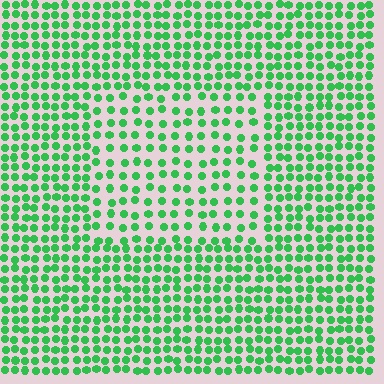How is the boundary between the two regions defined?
The boundary is defined by a change in element density (approximately 1.6x ratio). All elements are the same color, size, and shape.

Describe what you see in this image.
The image contains small green elements arranged at two different densities. A rectangle-shaped region is visible where the elements are less densely packed than the surrounding area.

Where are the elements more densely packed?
The elements are more densely packed outside the rectangle boundary.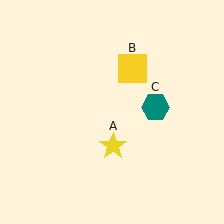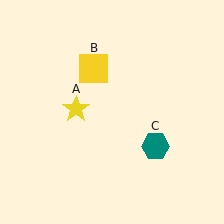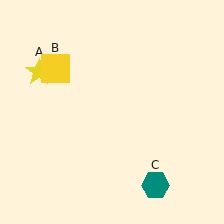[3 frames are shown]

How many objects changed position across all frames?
3 objects changed position: yellow star (object A), yellow square (object B), teal hexagon (object C).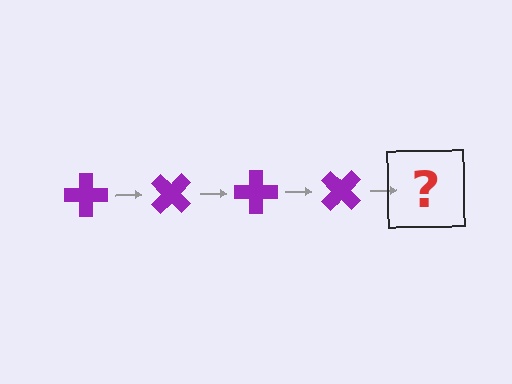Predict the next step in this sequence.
The next step is a purple cross rotated 180 degrees.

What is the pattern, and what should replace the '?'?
The pattern is that the cross rotates 45 degrees each step. The '?' should be a purple cross rotated 180 degrees.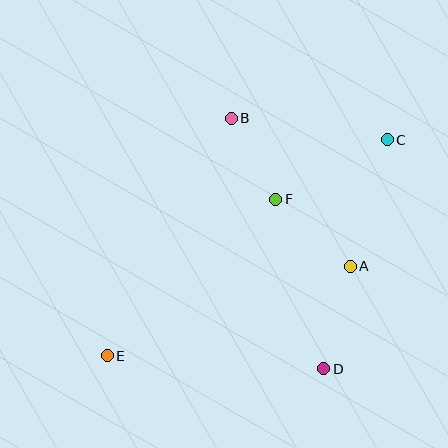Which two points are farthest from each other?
Points C and E are farthest from each other.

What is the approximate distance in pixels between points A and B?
The distance between A and B is approximately 190 pixels.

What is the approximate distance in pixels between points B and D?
The distance between B and D is approximately 267 pixels.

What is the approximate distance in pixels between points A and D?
The distance between A and D is approximately 106 pixels.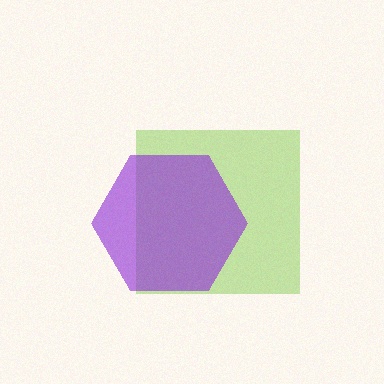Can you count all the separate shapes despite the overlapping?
Yes, there are 2 separate shapes.